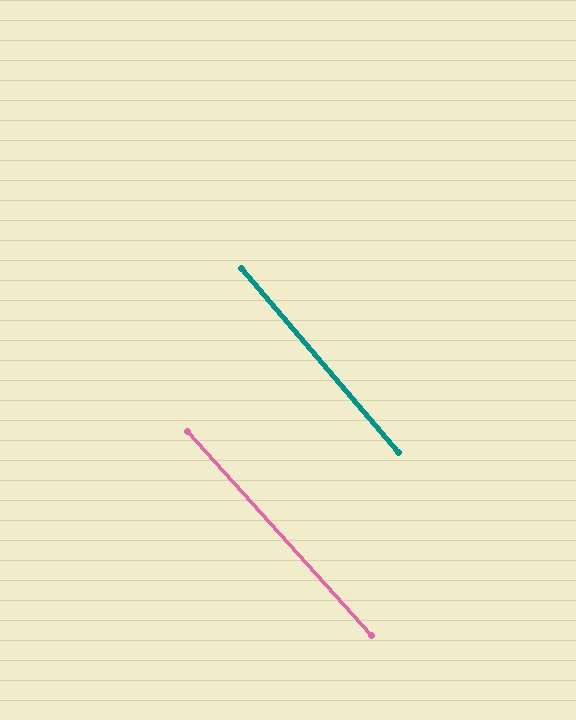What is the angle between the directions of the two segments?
Approximately 2 degrees.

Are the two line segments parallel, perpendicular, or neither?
Parallel — their directions differ by only 1.5°.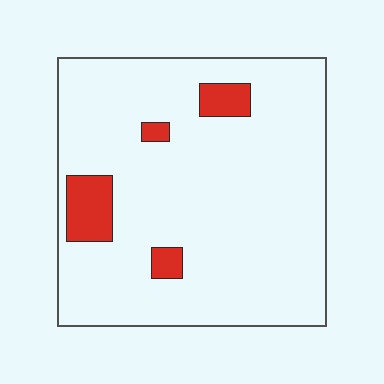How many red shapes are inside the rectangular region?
4.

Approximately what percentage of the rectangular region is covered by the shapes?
Approximately 10%.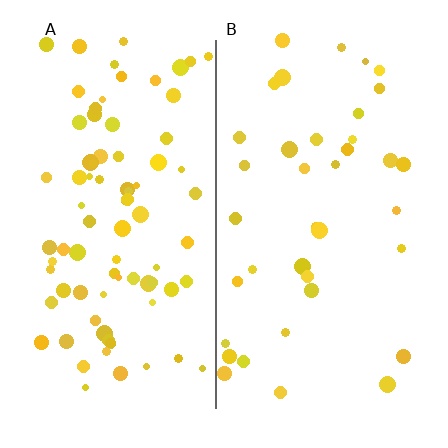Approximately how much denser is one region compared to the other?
Approximately 2.1× — region A over region B.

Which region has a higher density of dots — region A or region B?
A (the left).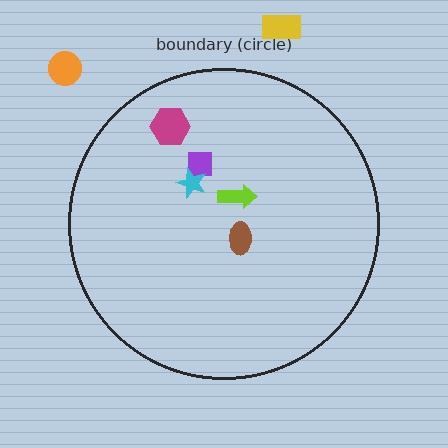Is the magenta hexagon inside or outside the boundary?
Inside.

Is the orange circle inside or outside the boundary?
Outside.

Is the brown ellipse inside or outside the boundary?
Inside.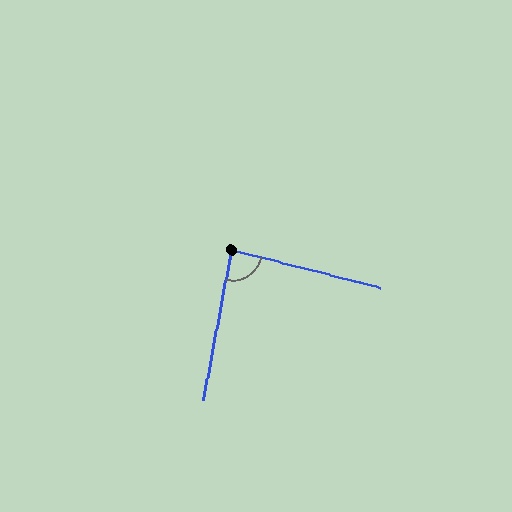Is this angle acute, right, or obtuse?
It is approximately a right angle.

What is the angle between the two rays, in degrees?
Approximately 86 degrees.